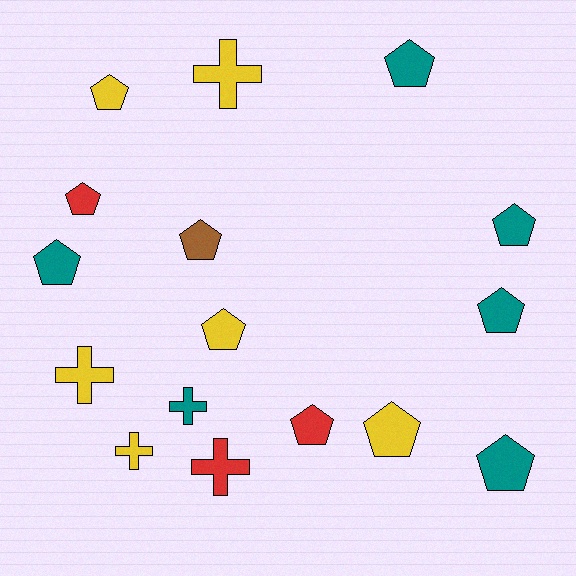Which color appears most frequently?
Yellow, with 6 objects.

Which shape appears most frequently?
Pentagon, with 11 objects.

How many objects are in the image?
There are 16 objects.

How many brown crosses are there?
There are no brown crosses.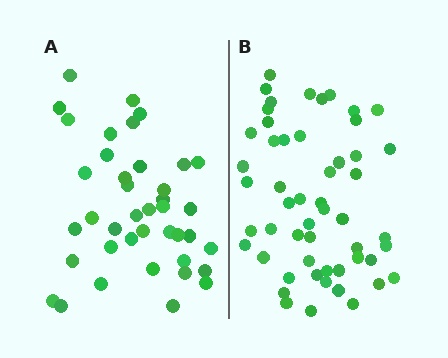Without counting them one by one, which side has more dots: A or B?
Region B (the right region) has more dots.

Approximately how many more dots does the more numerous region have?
Region B has approximately 15 more dots than region A.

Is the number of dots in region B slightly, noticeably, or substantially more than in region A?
Region B has noticeably more, but not dramatically so. The ratio is roughly 1.3 to 1.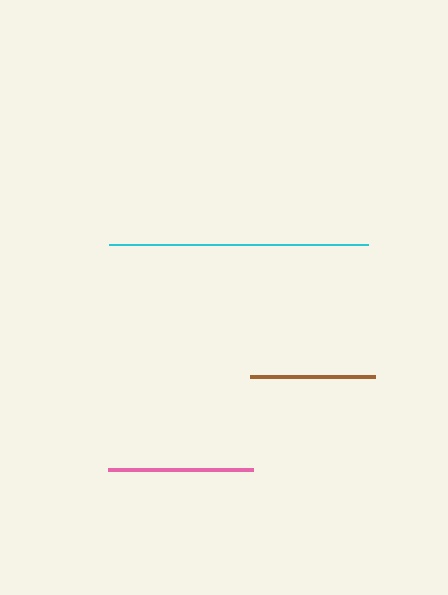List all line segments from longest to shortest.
From longest to shortest: cyan, pink, brown.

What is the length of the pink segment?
The pink segment is approximately 145 pixels long.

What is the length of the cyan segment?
The cyan segment is approximately 260 pixels long.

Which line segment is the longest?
The cyan line is the longest at approximately 260 pixels.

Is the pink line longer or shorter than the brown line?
The pink line is longer than the brown line.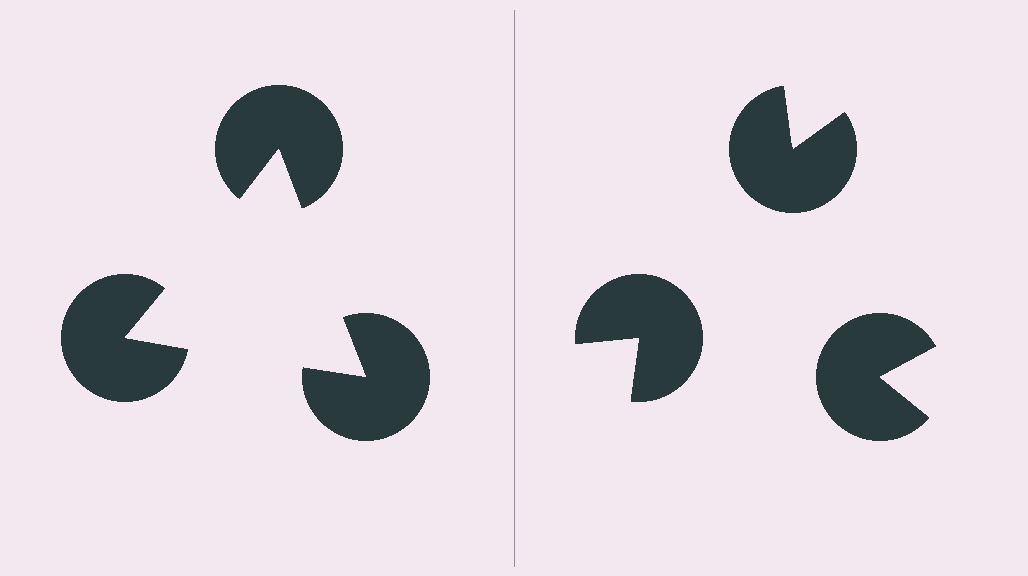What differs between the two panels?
The pac-man discs are positioned identically on both sides; only the wedge orientations differ. On the left they align to a triangle; on the right they are misaligned.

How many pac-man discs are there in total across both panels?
6 — 3 on each side.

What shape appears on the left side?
An illusory triangle.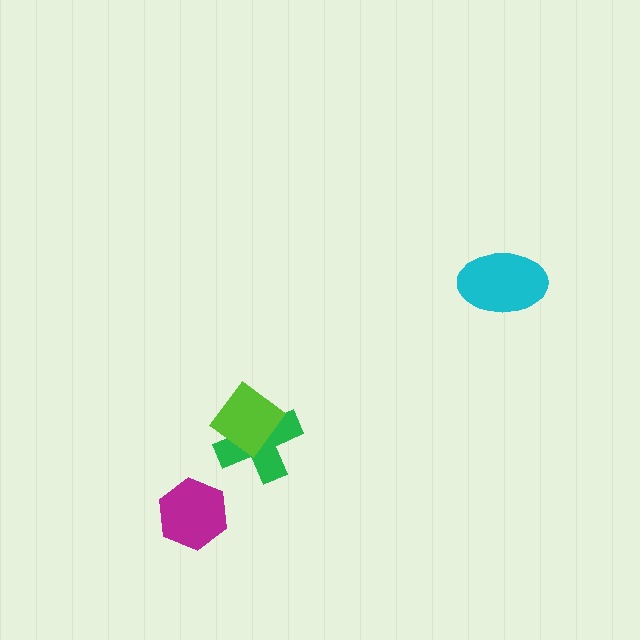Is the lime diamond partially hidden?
No, no other shape covers it.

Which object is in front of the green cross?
The lime diamond is in front of the green cross.